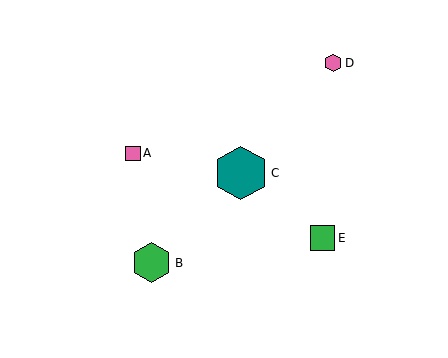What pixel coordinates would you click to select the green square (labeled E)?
Click at (323, 238) to select the green square E.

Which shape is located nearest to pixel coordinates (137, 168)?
The pink square (labeled A) at (133, 153) is nearest to that location.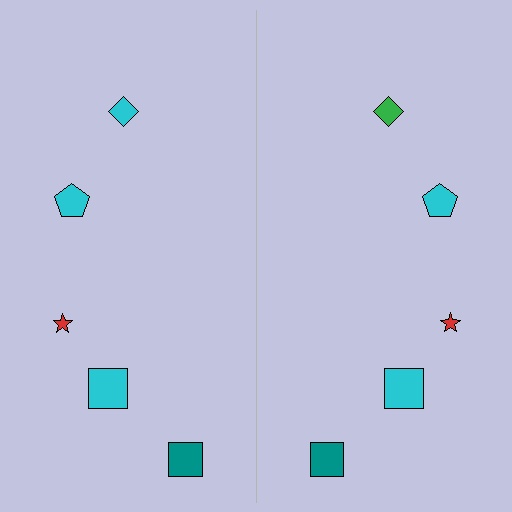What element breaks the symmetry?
The green diamond on the right side breaks the symmetry — its mirror counterpart is cyan.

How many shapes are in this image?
There are 10 shapes in this image.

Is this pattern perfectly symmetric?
No, the pattern is not perfectly symmetric. The green diamond on the right side breaks the symmetry — its mirror counterpart is cyan.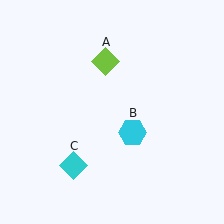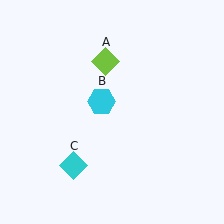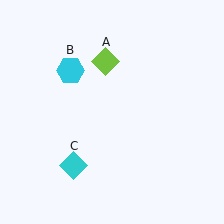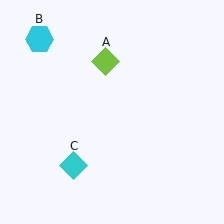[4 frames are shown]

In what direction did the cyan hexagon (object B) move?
The cyan hexagon (object B) moved up and to the left.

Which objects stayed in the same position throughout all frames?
Lime diamond (object A) and cyan diamond (object C) remained stationary.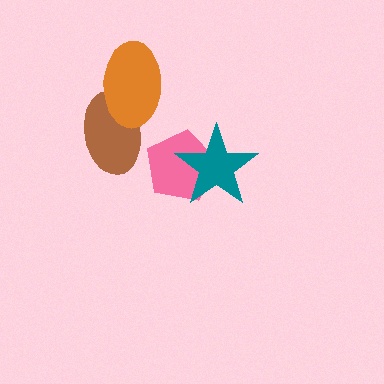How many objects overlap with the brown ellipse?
1 object overlaps with the brown ellipse.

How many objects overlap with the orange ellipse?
1 object overlaps with the orange ellipse.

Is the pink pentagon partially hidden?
Yes, it is partially covered by another shape.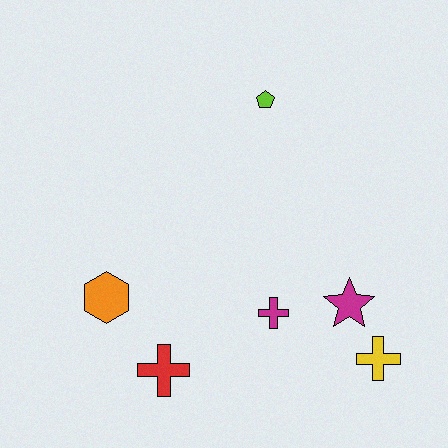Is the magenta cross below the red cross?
No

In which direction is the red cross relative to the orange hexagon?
The red cross is below the orange hexagon.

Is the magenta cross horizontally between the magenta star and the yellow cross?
No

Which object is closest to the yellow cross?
The magenta star is closest to the yellow cross.